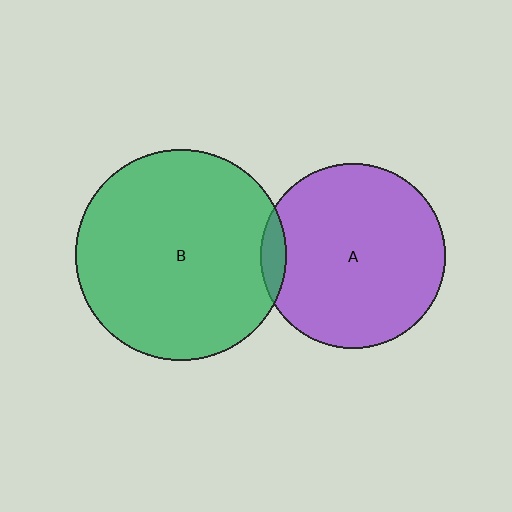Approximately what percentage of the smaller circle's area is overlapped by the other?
Approximately 5%.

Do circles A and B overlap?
Yes.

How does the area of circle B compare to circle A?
Approximately 1.3 times.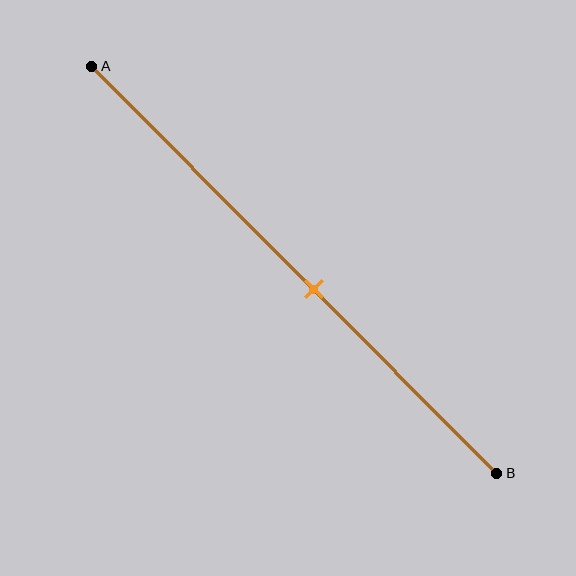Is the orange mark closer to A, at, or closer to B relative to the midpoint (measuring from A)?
The orange mark is closer to point B than the midpoint of segment AB.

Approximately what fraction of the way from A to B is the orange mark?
The orange mark is approximately 55% of the way from A to B.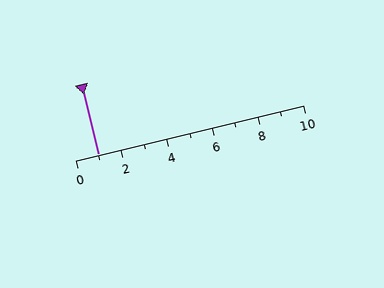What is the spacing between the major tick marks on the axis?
The major ticks are spaced 2 apart.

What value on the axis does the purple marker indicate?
The marker indicates approximately 1.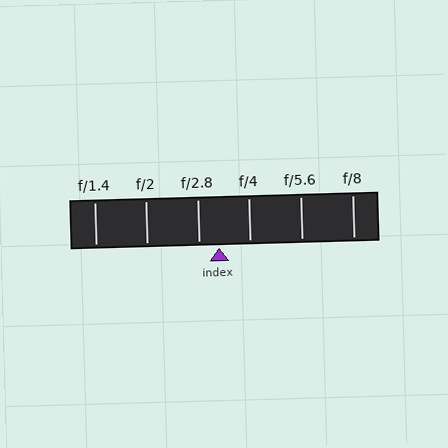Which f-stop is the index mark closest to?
The index mark is closest to f/2.8.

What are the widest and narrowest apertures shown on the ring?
The widest aperture shown is f/1.4 and the narrowest is f/8.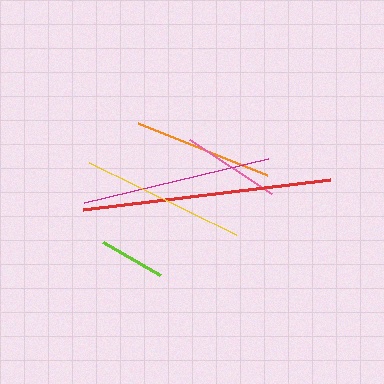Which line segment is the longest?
The red line is the longest at approximately 248 pixels.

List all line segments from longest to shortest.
From longest to shortest: red, magenta, yellow, orange, pink, lime.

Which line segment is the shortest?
The lime line is the shortest at approximately 66 pixels.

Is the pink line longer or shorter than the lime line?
The pink line is longer than the lime line.